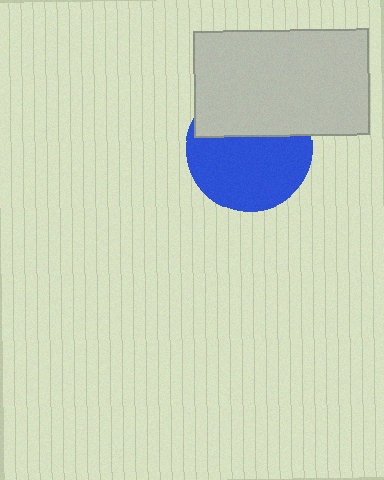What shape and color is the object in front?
The object in front is a light gray rectangle.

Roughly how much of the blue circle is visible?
About half of it is visible (roughly 63%).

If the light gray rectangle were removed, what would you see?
You would see the complete blue circle.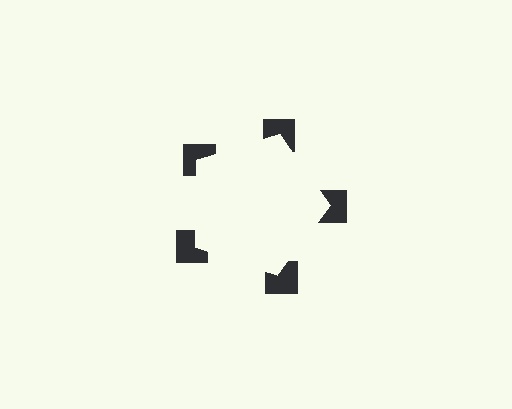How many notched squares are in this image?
There are 5 — one at each vertex of the illusory pentagon.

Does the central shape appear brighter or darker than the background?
It typically appears slightly brighter than the background, even though no actual brightness change is drawn.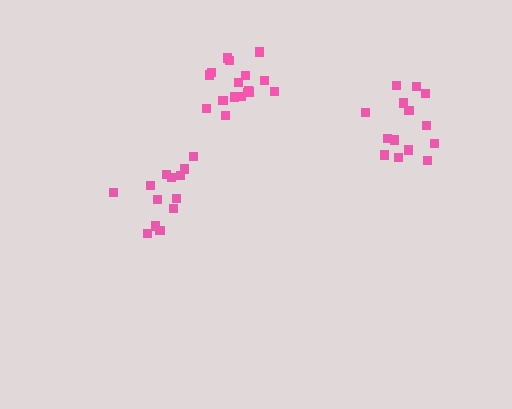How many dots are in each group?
Group 1: 17 dots, Group 2: 14 dots, Group 3: 13 dots (44 total).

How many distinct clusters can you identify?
There are 3 distinct clusters.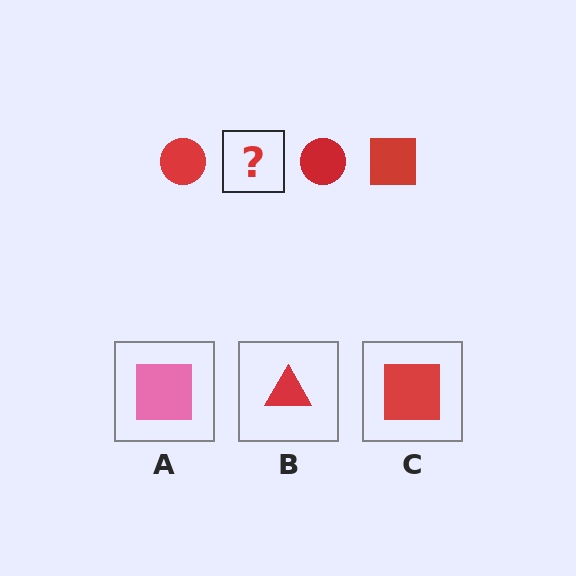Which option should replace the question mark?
Option C.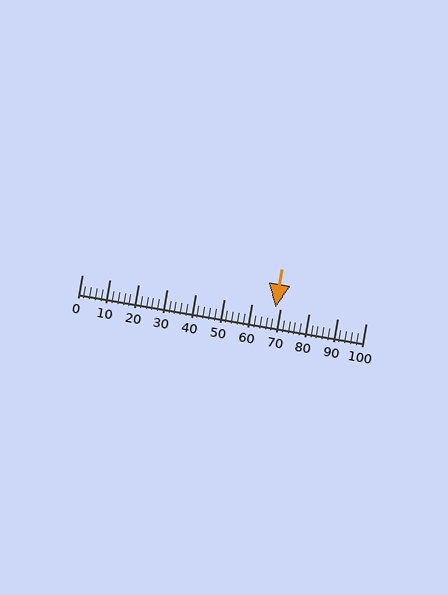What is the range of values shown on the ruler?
The ruler shows values from 0 to 100.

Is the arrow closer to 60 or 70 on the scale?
The arrow is closer to 70.